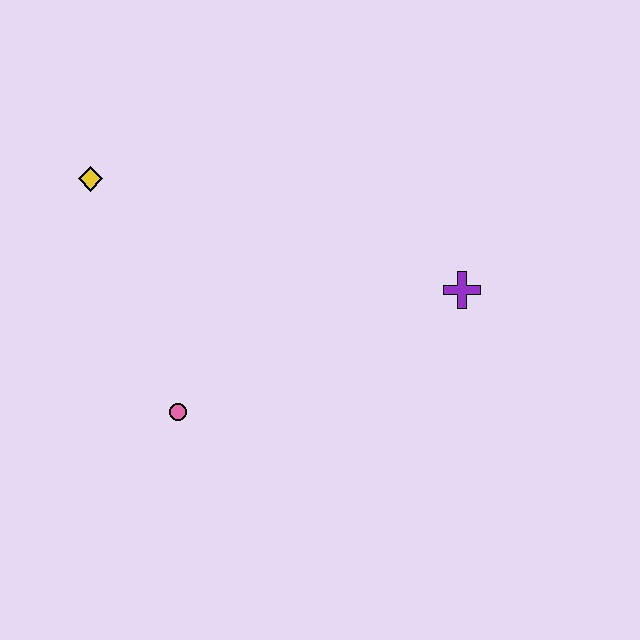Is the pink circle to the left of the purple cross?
Yes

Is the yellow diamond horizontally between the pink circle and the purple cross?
No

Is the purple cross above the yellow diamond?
No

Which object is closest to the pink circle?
The yellow diamond is closest to the pink circle.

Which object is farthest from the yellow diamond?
The purple cross is farthest from the yellow diamond.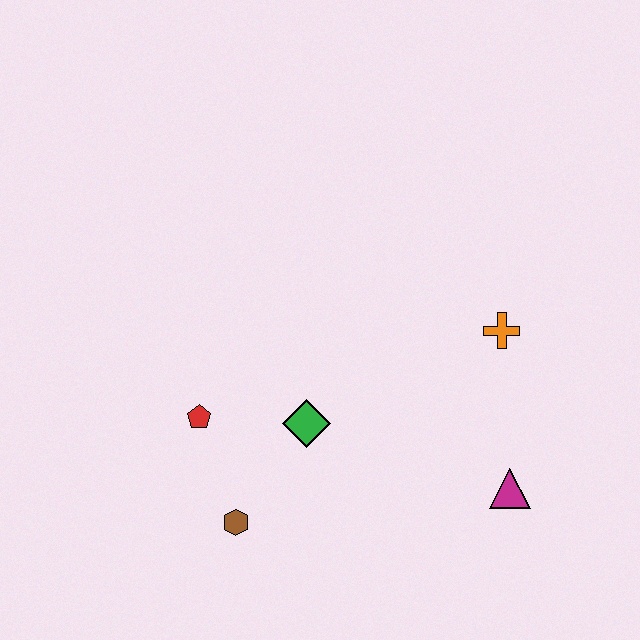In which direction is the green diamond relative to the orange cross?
The green diamond is to the left of the orange cross.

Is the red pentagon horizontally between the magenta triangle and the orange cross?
No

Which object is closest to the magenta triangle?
The orange cross is closest to the magenta triangle.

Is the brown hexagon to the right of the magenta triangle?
No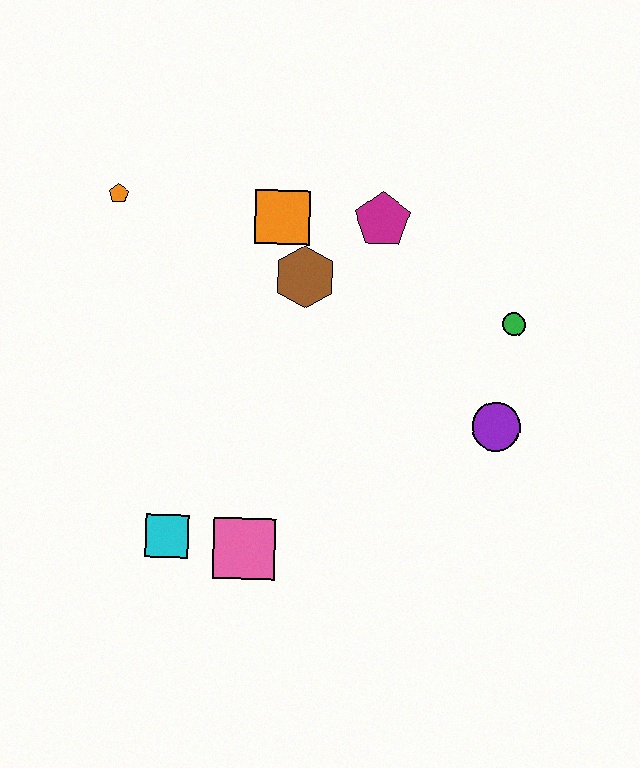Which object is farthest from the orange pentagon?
The purple circle is farthest from the orange pentagon.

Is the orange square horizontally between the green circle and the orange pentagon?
Yes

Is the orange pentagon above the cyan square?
Yes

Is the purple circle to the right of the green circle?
No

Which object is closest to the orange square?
The brown hexagon is closest to the orange square.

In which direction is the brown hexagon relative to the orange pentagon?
The brown hexagon is to the right of the orange pentagon.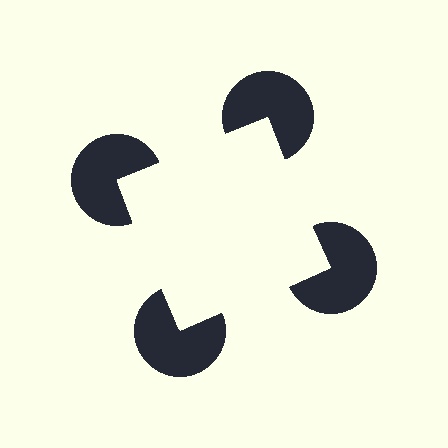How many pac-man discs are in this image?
There are 4 — one at each vertex of the illusory square.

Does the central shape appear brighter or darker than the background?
It typically appears slightly brighter than the background, even though no actual brightness change is drawn.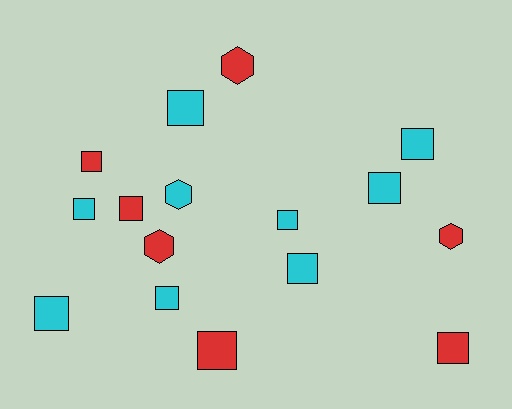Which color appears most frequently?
Cyan, with 9 objects.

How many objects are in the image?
There are 16 objects.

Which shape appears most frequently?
Square, with 12 objects.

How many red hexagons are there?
There are 3 red hexagons.